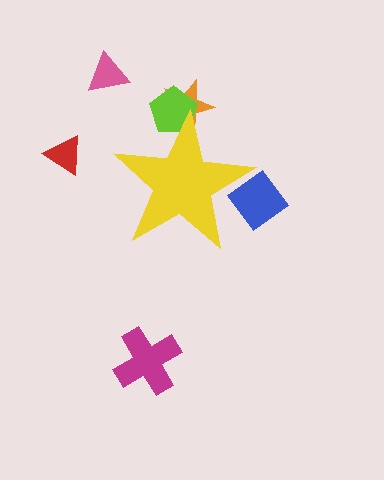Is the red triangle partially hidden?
No, the red triangle is fully visible.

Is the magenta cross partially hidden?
No, the magenta cross is fully visible.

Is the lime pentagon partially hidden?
Yes, the lime pentagon is partially hidden behind the yellow star.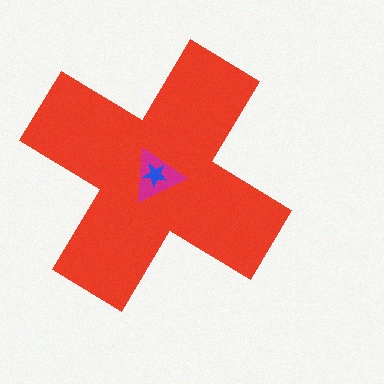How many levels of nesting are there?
3.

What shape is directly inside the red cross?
The magenta triangle.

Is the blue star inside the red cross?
Yes.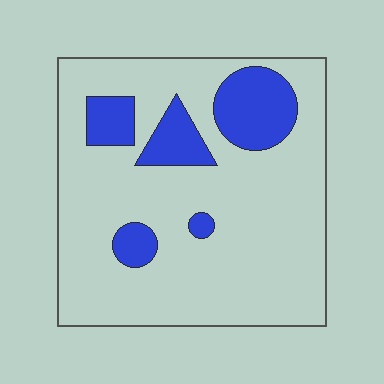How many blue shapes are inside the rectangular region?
5.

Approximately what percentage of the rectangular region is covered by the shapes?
Approximately 20%.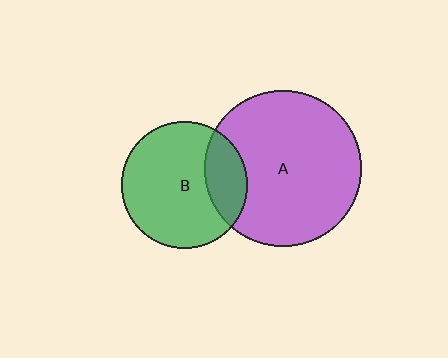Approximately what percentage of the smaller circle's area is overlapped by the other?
Approximately 25%.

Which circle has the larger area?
Circle A (purple).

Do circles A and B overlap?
Yes.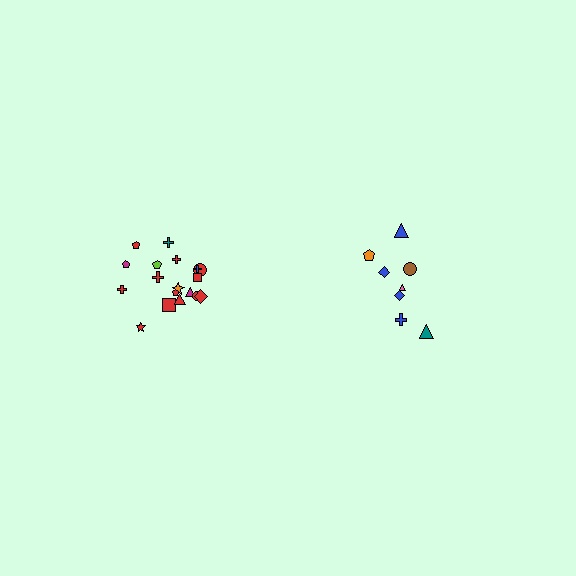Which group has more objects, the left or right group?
The left group.